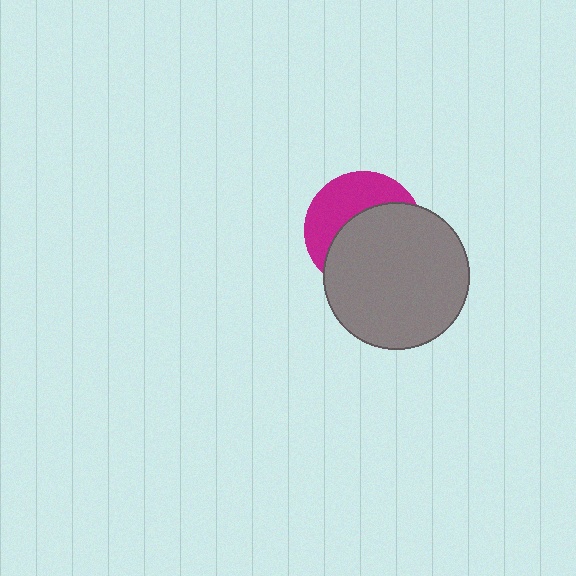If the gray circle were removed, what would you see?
You would see the complete magenta circle.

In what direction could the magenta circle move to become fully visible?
The magenta circle could move toward the upper-left. That would shift it out from behind the gray circle entirely.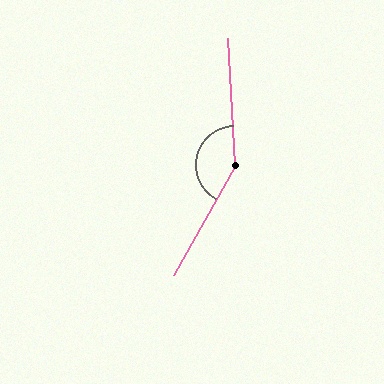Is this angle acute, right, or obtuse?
It is obtuse.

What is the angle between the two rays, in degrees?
Approximately 148 degrees.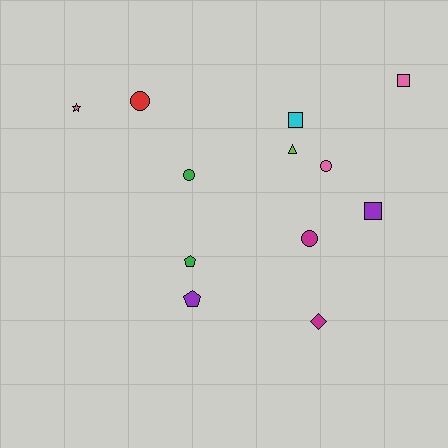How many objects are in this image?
There are 12 objects.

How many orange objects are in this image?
There are no orange objects.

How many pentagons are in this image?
There are 2 pentagons.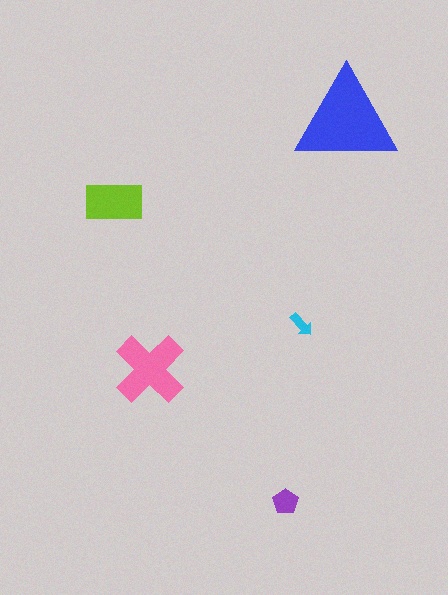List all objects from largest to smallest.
The blue triangle, the pink cross, the lime rectangle, the purple pentagon, the cyan arrow.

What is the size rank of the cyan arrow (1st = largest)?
5th.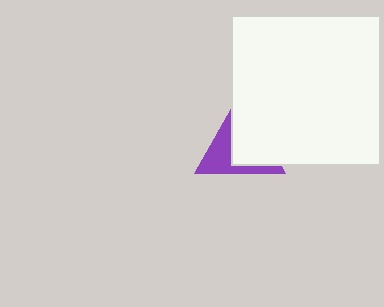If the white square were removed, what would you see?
You would see the complete purple triangle.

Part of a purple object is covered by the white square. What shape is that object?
It is a triangle.